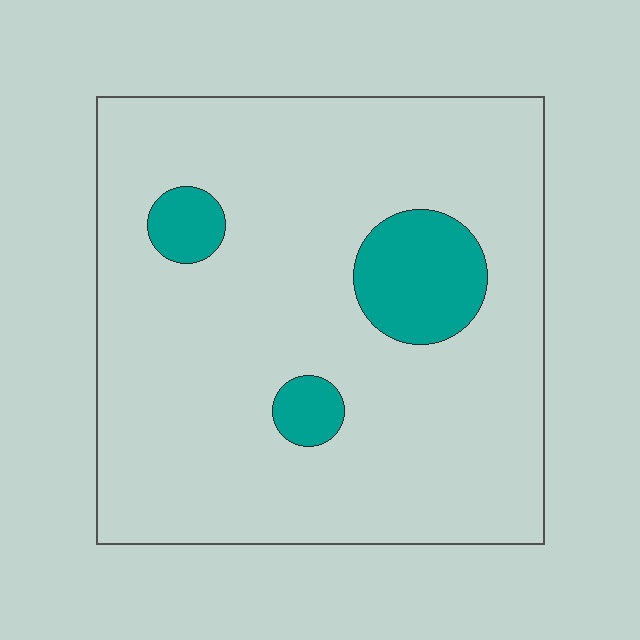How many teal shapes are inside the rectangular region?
3.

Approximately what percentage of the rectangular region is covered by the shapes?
Approximately 10%.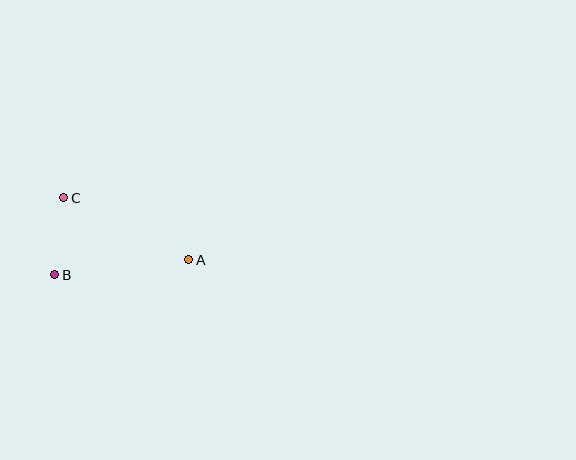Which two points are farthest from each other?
Points A and C are farthest from each other.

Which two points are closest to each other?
Points B and C are closest to each other.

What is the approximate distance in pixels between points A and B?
The distance between A and B is approximately 135 pixels.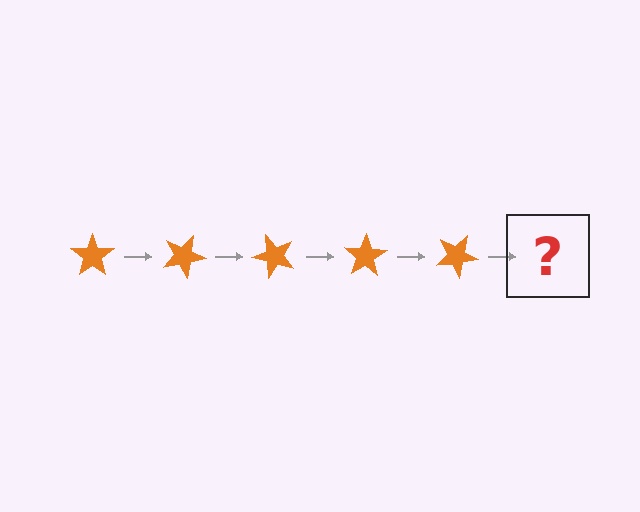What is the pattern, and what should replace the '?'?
The pattern is that the star rotates 25 degrees each step. The '?' should be an orange star rotated 125 degrees.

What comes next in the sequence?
The next element should be an orange star rotated 125 degrees.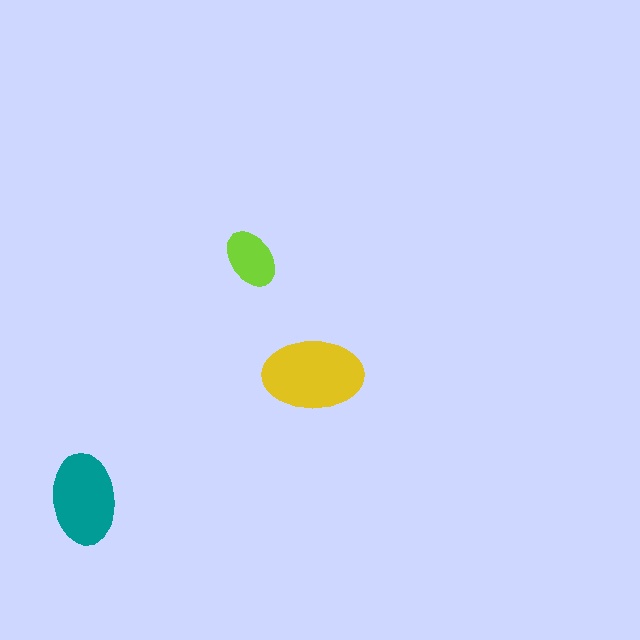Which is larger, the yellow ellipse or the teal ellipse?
The yellow one.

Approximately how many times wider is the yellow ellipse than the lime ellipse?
About 1.5 times wider.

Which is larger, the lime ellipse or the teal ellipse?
The teal one.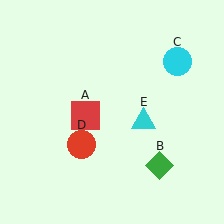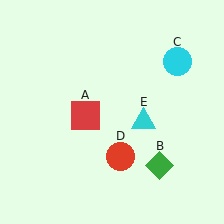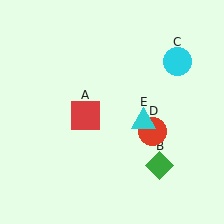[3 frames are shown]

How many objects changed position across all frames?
1 object changed position: red circle (object D).